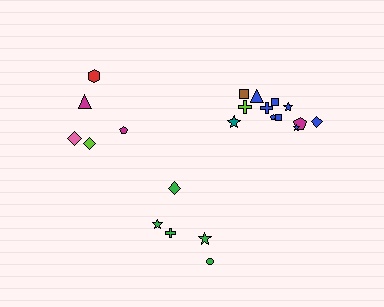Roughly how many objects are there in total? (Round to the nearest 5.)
Roughly 20 objects in total.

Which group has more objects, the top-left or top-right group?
The top-right group.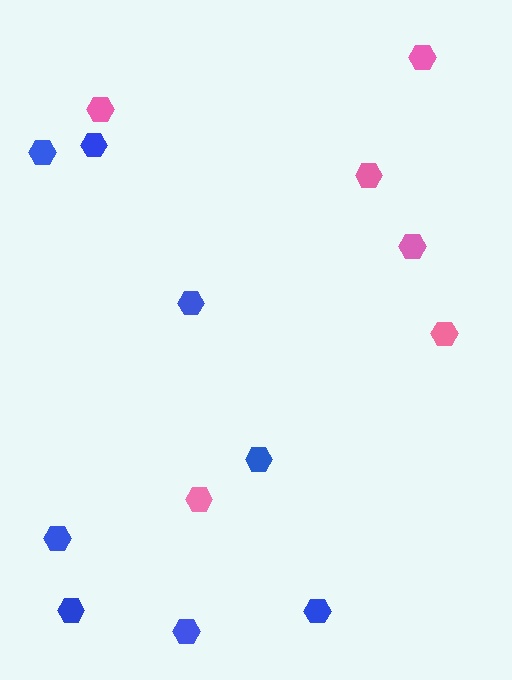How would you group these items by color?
There are 2 groups: one group of blue hexagons (8) and one group of pink hexagons (6).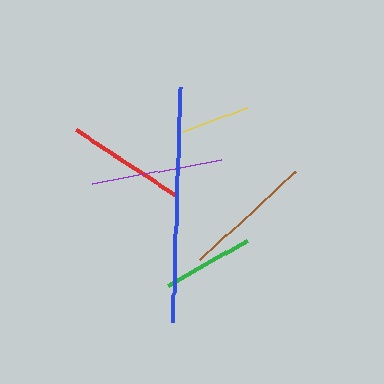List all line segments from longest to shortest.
From longest to shortest: blue, purple, brown, red, green, yellow.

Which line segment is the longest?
The blue line is the longest at approximately 236 pixels.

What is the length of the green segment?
The green segment is approximately 91 pixels long.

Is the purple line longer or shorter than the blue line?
The blue line is longer than the purple line.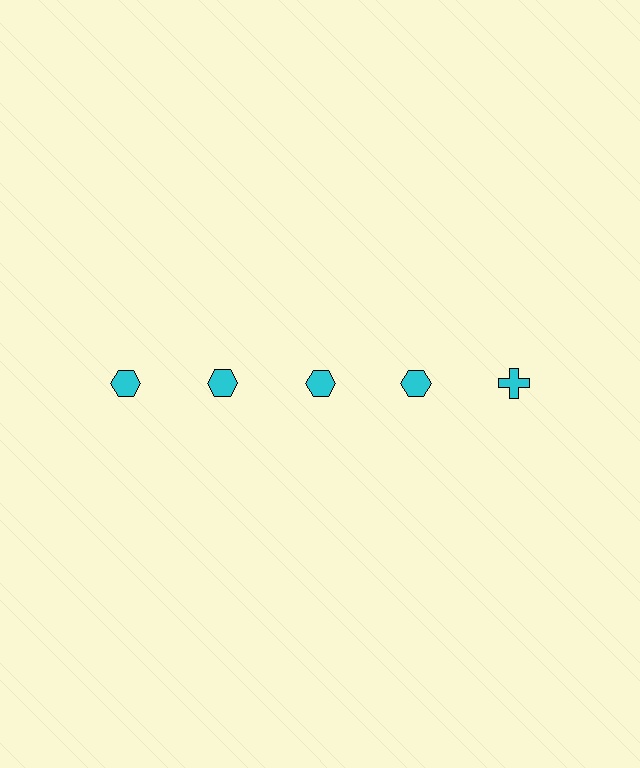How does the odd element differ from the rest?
It has a different shape: cross instead of hexagon.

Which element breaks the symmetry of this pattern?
The cyan cross in the top row, rightmost column breaks the symmetry. All other shapes are cyan hexagons.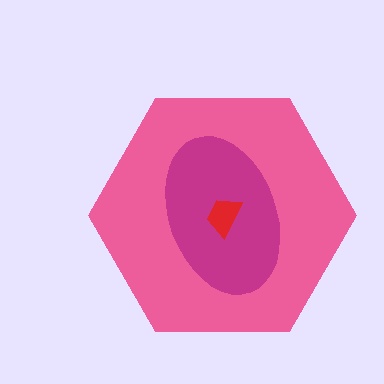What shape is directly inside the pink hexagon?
The magenta ellipse.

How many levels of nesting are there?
3.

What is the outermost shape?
The pink hexagon.